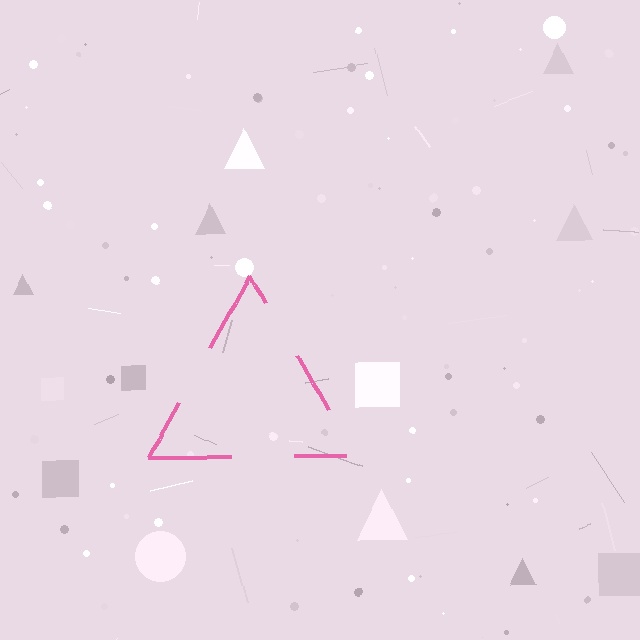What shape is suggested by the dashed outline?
The dashed outline suggests a triangle.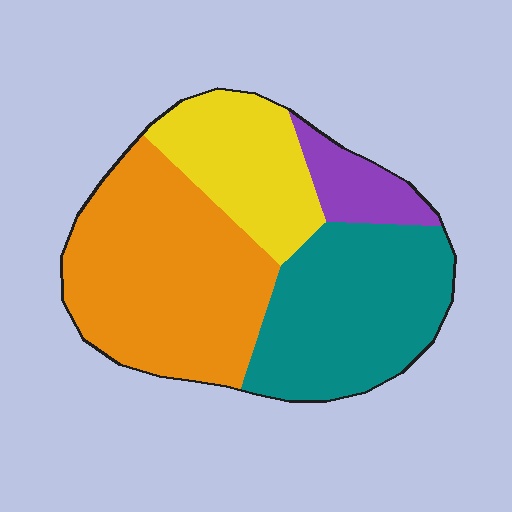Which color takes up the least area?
Purple, at roughly 10%.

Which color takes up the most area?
Orange, at roughly 40%.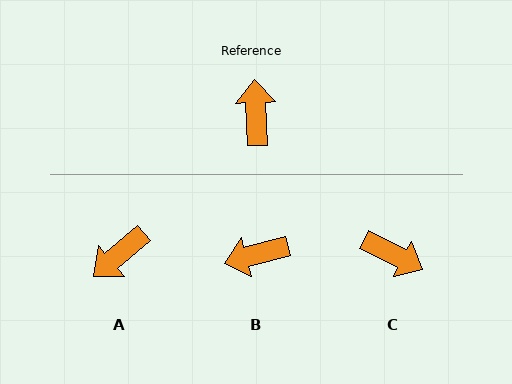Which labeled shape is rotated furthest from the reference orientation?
A, about 128 degrees away.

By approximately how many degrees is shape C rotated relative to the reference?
Approximately 119 degrees clockwise.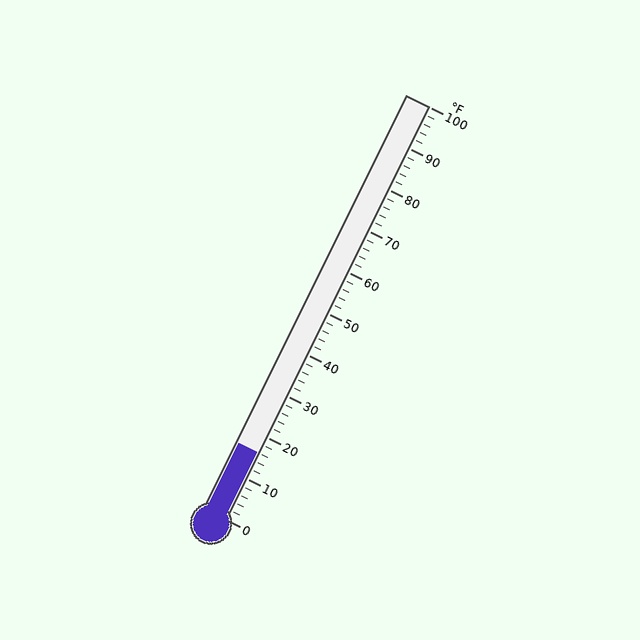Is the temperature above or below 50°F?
The temperature is below 50°F.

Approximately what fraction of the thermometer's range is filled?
The thermometer is filled to approximately 15% of its range.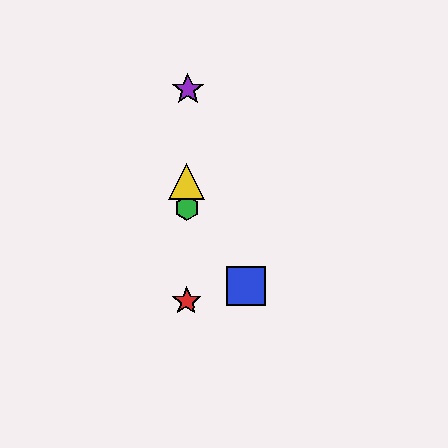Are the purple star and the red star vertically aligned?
Yes, both are at x≈188.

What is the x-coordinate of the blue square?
The blue square is at x≈246.